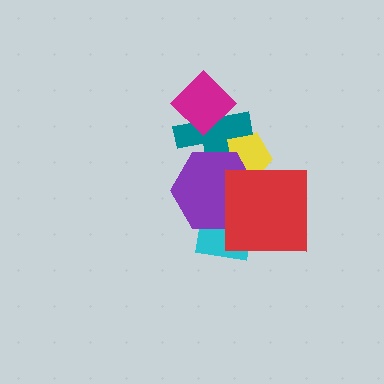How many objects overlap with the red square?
3 objects overlap with the red square.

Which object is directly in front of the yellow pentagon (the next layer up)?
The teal cross is directly in front of the yellow pentagon.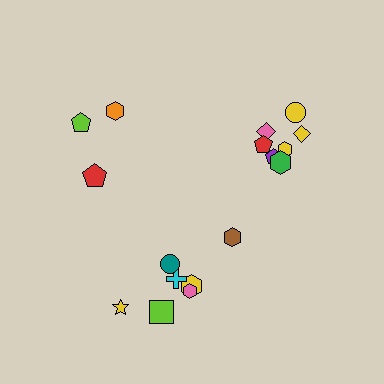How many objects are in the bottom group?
There are 7 objects.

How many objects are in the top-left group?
There are 3 objects.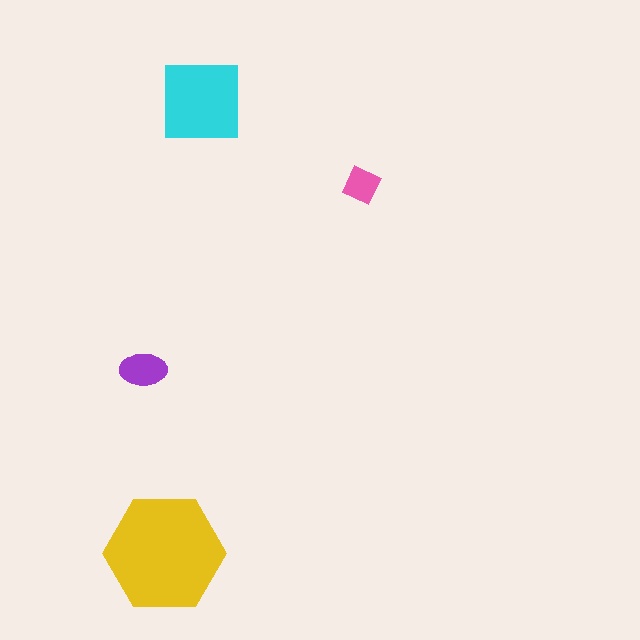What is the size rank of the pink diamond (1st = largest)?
4th.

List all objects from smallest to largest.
The pink diamond, the purple ellipse, the cyan square, the yellow hexagon.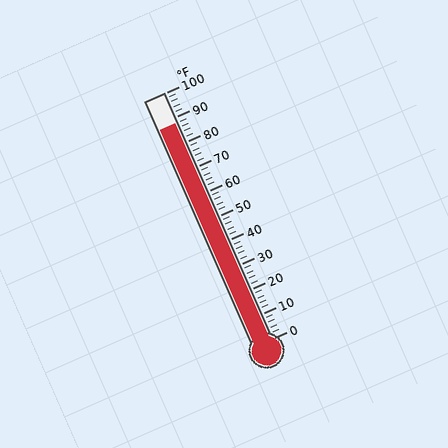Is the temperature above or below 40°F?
The temperature is above 40°F.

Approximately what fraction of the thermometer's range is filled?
The thermometer is filled to approximately 90% of its range.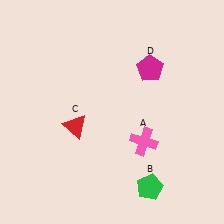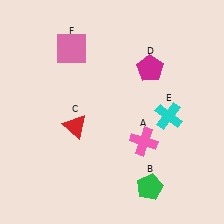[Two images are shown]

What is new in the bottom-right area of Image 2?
A cyan cross (E) was added in the bottom-right area of Image 2.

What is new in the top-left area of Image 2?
A pink square (F) was added in the top-left area of Image 2.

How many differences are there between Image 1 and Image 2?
There are 2 differences between the two images.